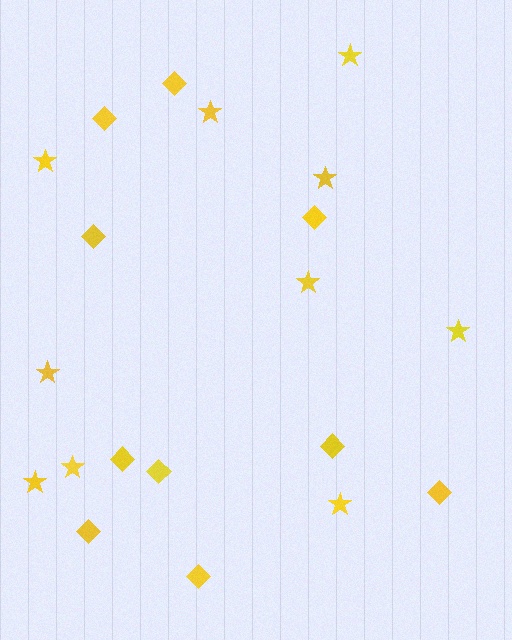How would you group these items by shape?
There are 2 groups: one group of diamonds (10) and one group of stars (10).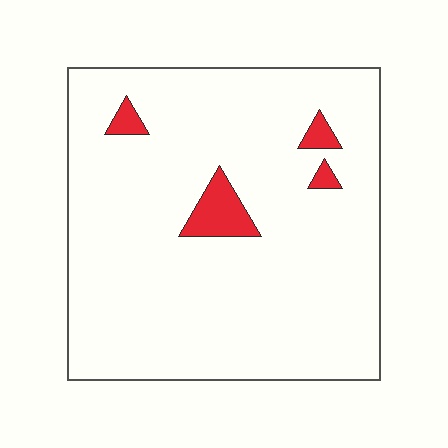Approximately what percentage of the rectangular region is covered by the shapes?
Approximately 5%.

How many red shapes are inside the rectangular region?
4.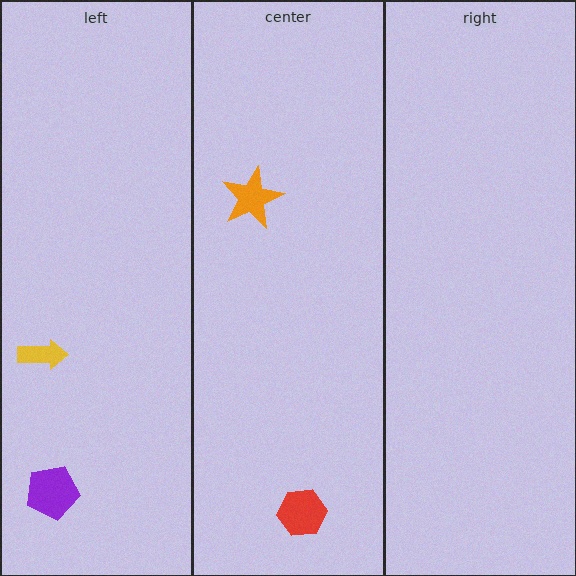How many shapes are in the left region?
2.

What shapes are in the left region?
The purple pentagon, the yellow arrow.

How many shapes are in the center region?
2.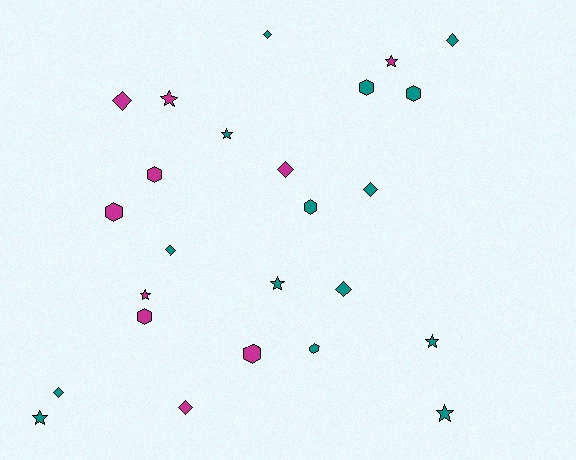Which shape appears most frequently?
Diamond, with 9 objects.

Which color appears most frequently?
Teal, with 15 objects.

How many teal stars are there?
There are 5 teal stars.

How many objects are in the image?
There are 25 objects.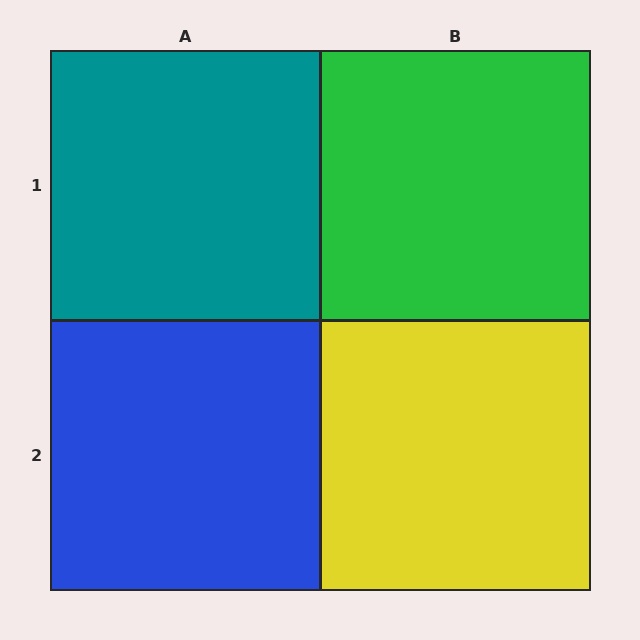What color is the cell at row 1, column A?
Teal.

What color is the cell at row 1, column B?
Green.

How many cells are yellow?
1 cell is yellow.